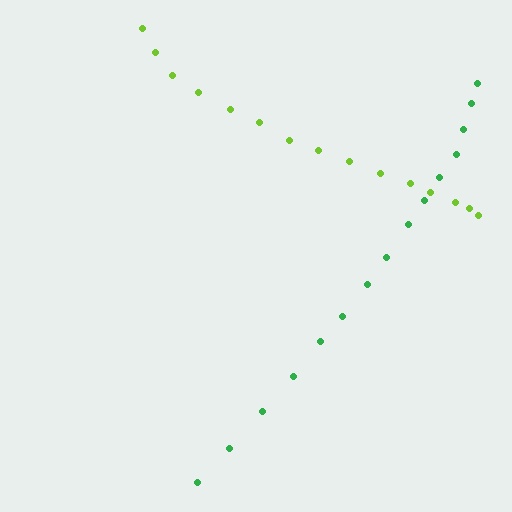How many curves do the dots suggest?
There are 2 distinct paths.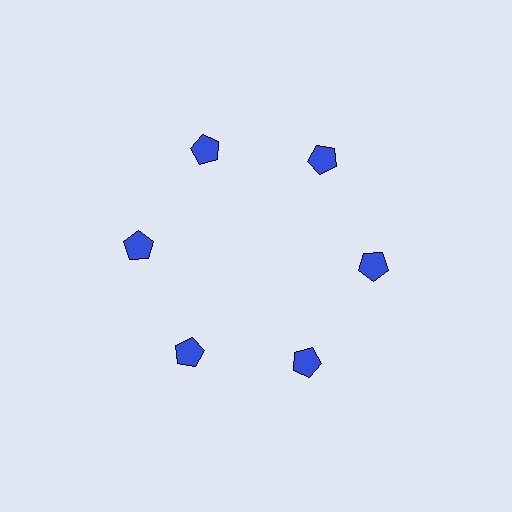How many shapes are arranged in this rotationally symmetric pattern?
There are 6 shapes, arranged in 6 groups of 1.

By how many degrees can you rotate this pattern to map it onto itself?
The pattern maps onto itself every 60 degrees of rotation.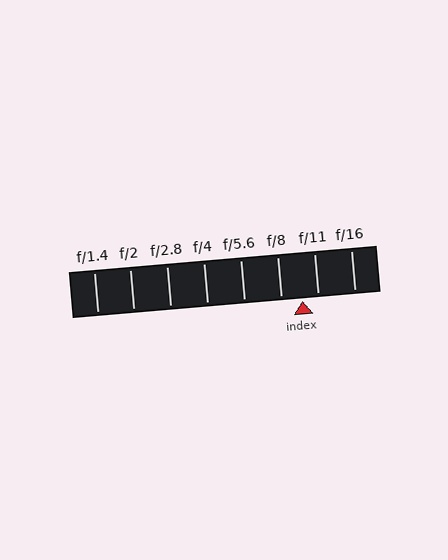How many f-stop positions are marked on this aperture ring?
There are 8 f-stop positions marked.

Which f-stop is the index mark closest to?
The index mark is closest to f/11.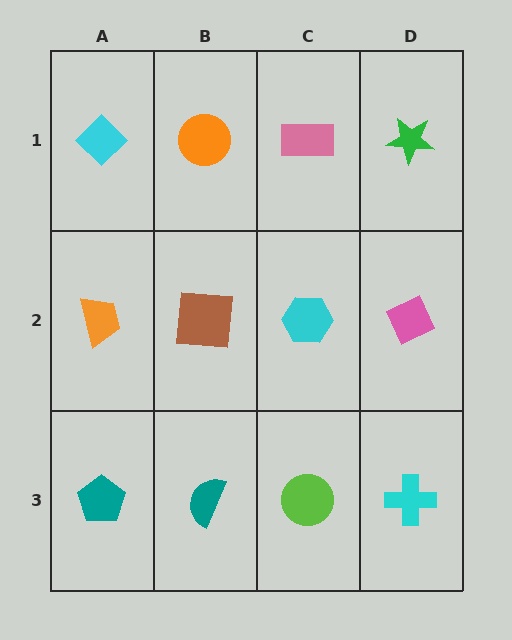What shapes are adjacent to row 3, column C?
A cyan hexagon (row 2, column C), a teal semicircle (row 3, column B), a cyan cross (row 3, column D).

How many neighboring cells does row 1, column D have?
2.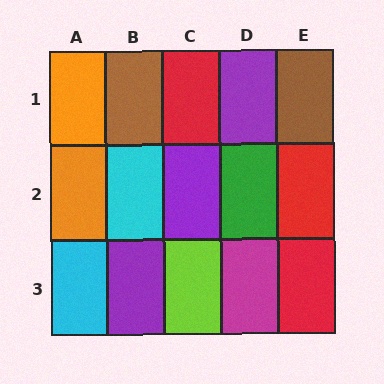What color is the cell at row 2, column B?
Cyan.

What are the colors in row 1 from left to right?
Orange, brown, red, purple, brown.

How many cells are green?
1 cell is green.